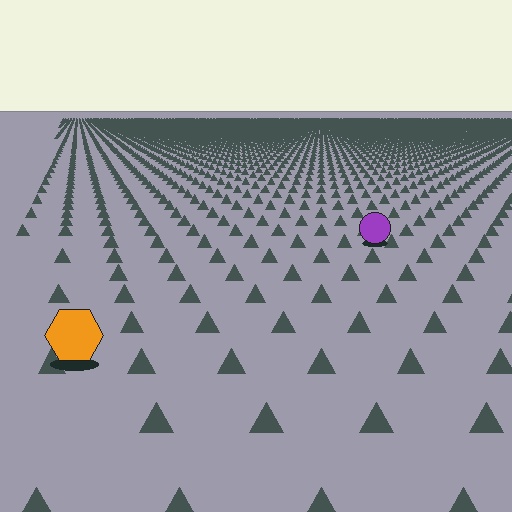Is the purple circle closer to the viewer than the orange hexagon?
No. The orange hexagon is closer — you can tell from the texture gradient: the ground texture is coarser near it.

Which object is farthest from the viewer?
The purple circle is farthest from the viewer. It appears smaller and the ground texture around it is denser.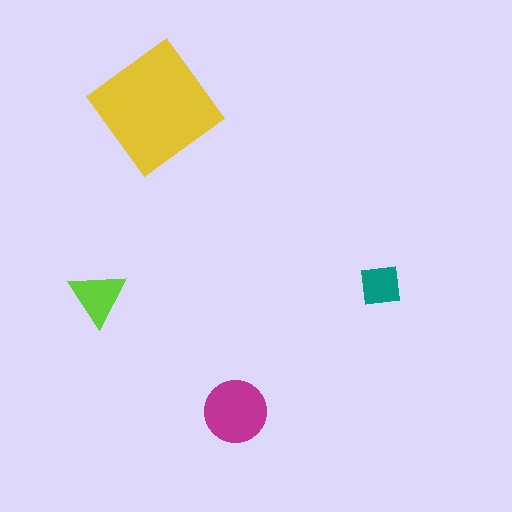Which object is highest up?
The yellow diamond is topmost.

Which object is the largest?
The yellow diamond.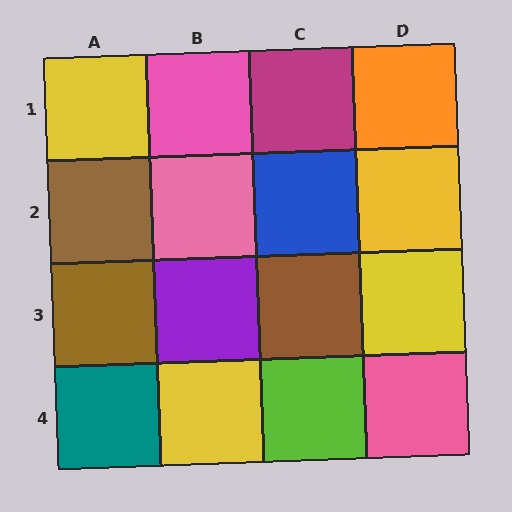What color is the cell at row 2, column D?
Yellow.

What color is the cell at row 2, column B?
Pink.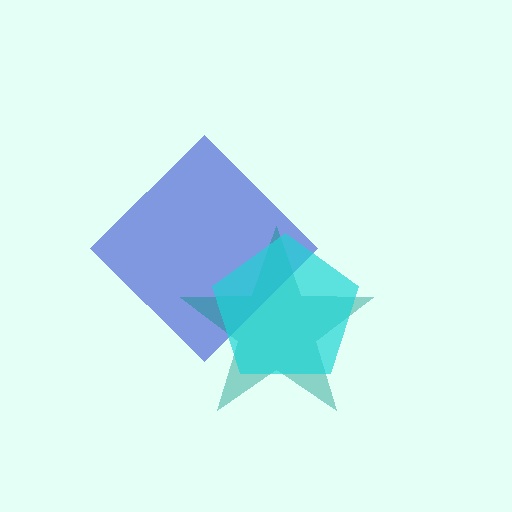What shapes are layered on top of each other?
The layered shapes are: a blue diamond, a teal star, a cyan pentagon.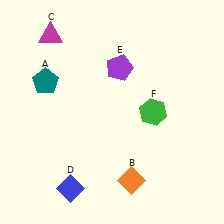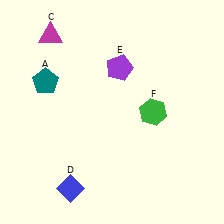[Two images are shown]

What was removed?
The orange diamond (B) was removed in Image 2.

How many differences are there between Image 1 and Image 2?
There is 1 difference between the two images.